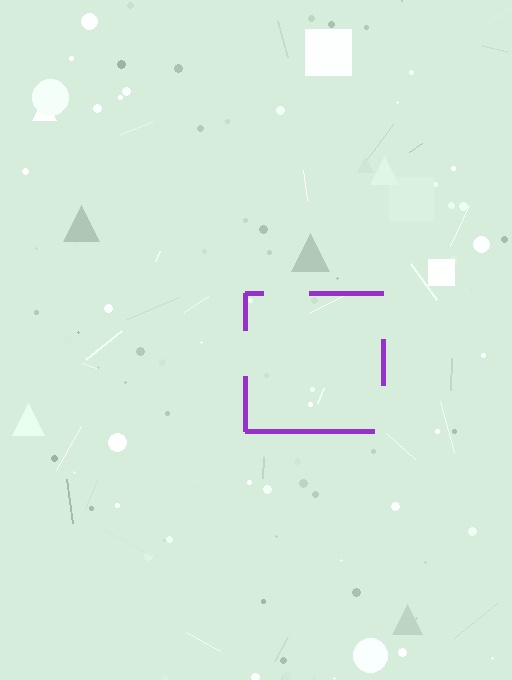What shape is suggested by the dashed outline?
The dashed outline suggests a square.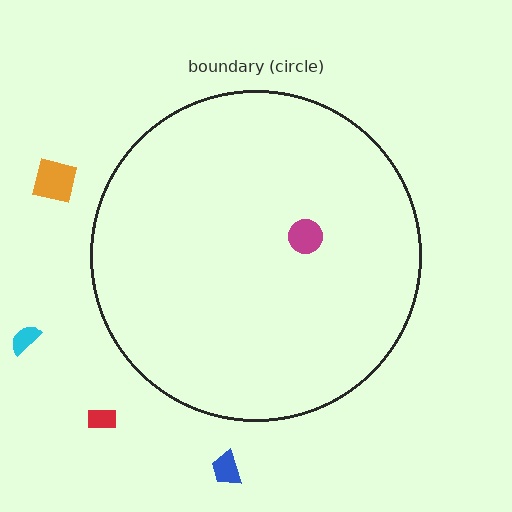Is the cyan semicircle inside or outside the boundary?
Outside.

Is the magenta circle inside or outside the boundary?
Inside.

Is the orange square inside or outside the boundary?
Outside.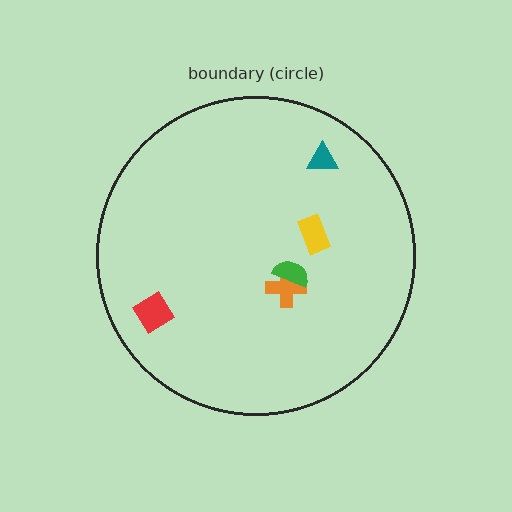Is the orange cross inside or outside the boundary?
Inside.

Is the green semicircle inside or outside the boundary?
Inside.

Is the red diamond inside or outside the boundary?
Inside.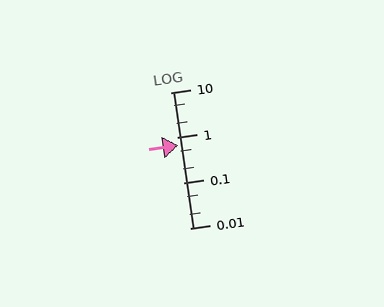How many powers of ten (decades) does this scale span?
The scale spans 3 decades, from 0.01 to 10.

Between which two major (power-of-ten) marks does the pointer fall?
The pointer is between 0.1 and 1.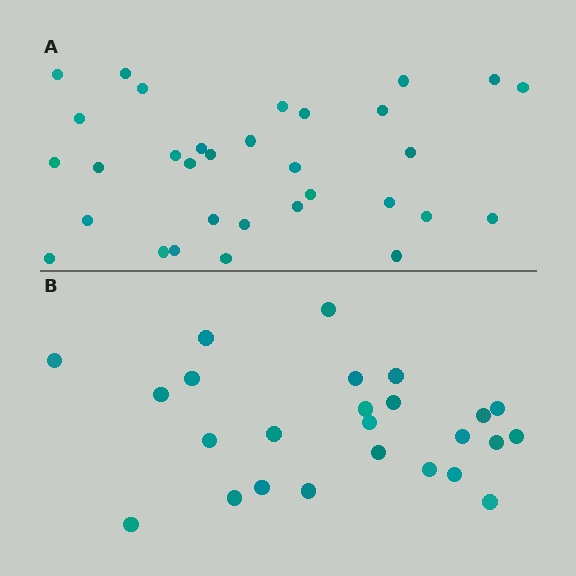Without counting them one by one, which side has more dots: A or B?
Region A (the top region) has more dots.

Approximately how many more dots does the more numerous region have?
Region A has roughly 8 or so more dots than region B.